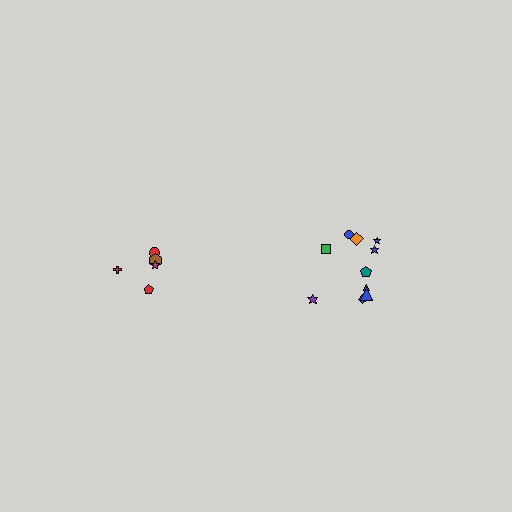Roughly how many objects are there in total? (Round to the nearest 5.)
Roughly 15 objects in total.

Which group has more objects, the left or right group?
The right group.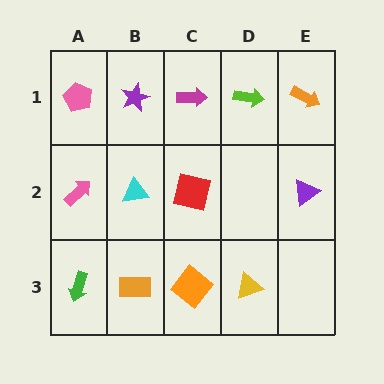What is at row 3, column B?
An orange rectangle.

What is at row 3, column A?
A green arrow.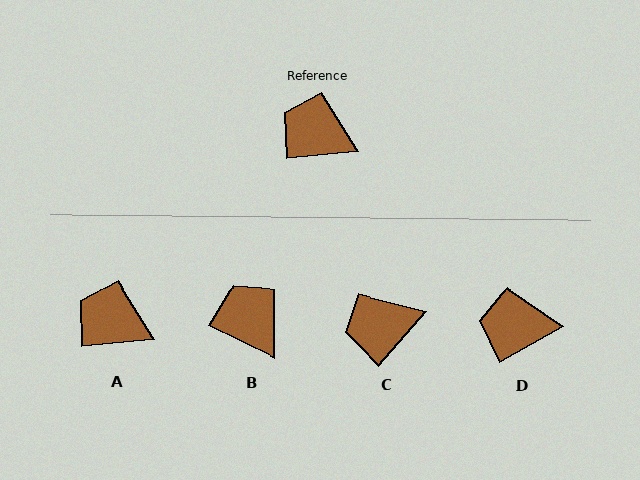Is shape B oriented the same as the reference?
No, it is off by about 32 degrees.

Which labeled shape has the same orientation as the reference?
A.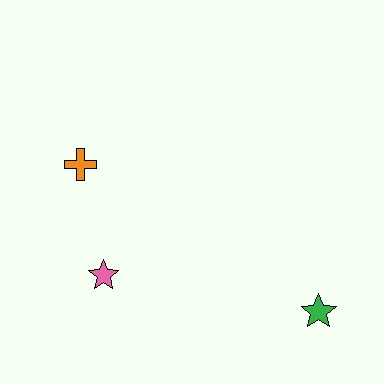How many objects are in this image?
There are 3 objects.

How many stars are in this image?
There are 2 stars.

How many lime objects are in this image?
There are no lime objects.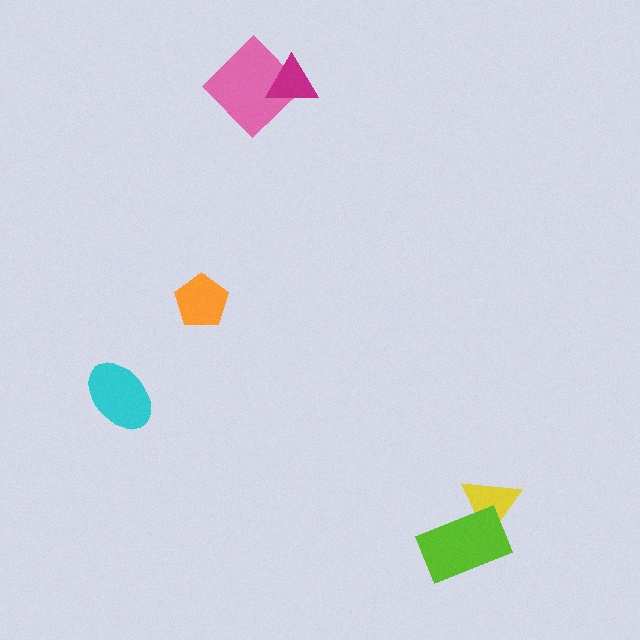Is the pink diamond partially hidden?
Yes, it is partially covered by another shape.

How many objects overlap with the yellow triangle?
1 object overlaps with the yellow triangle.